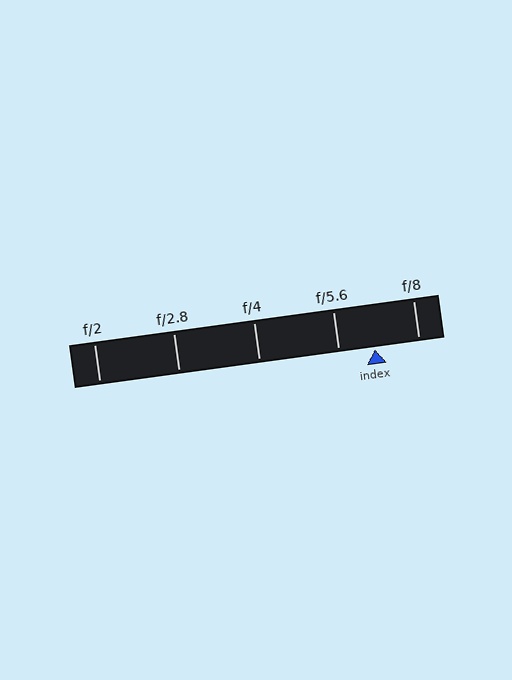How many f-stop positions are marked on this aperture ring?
There are 5 f-stop positions marked.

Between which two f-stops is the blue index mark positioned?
The index mark is between f/5.6 and f/8.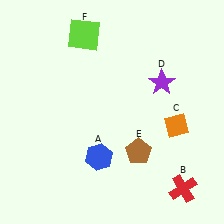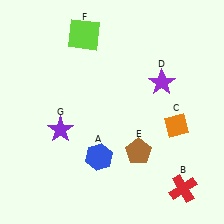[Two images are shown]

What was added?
A purple star (G) was added in Image 2.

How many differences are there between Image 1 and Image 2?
There is 1 difference between the two images.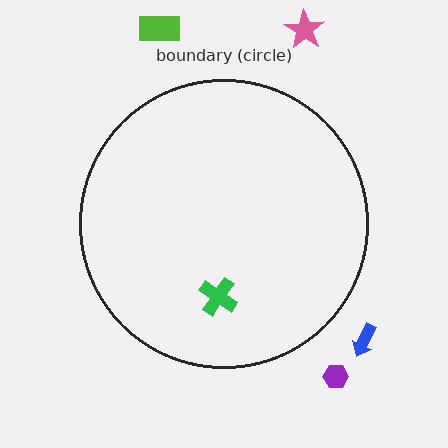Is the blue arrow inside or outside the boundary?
Outside.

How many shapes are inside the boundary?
1 inside, 4 outside.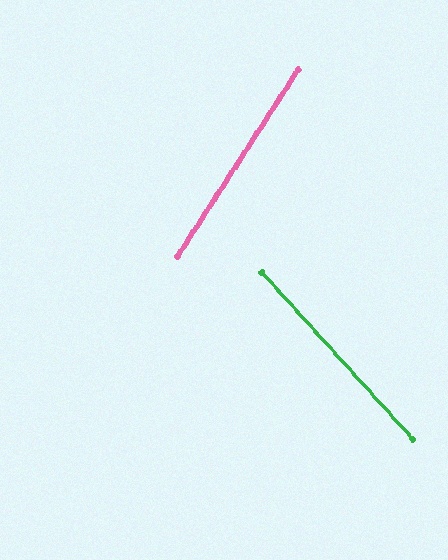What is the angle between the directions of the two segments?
Approximately 75 degrees.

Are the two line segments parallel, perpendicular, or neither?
Neither parallel nor perpendicular — they differ by about 75°.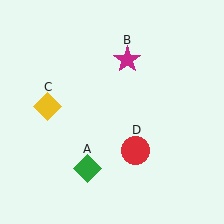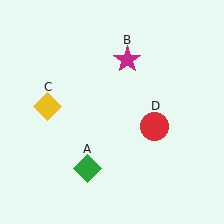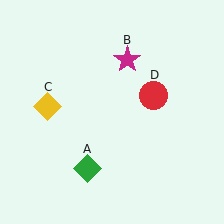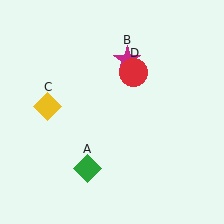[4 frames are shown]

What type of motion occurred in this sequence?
The red circle (object D) rotated counterclockwise around the center of the scene.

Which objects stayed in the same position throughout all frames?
Green diamond (object A) and magenta star (object B) and yellow diamond (object C) remained stationary.